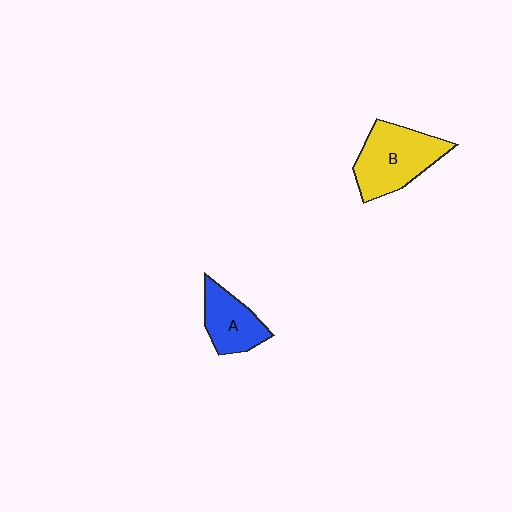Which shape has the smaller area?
Shape A (blue).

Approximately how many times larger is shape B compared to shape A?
Approximately 1.5 times.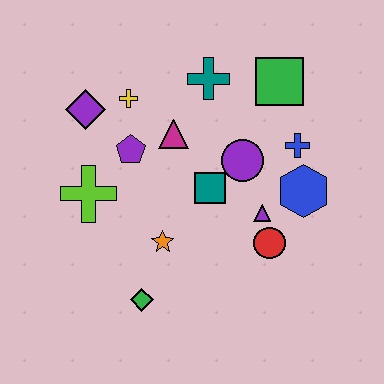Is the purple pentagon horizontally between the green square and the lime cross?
Yes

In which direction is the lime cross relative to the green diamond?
The lime cross is above the green diamond.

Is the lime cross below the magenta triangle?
Yes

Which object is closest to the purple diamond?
The yellow cross is closest to the purple diamond.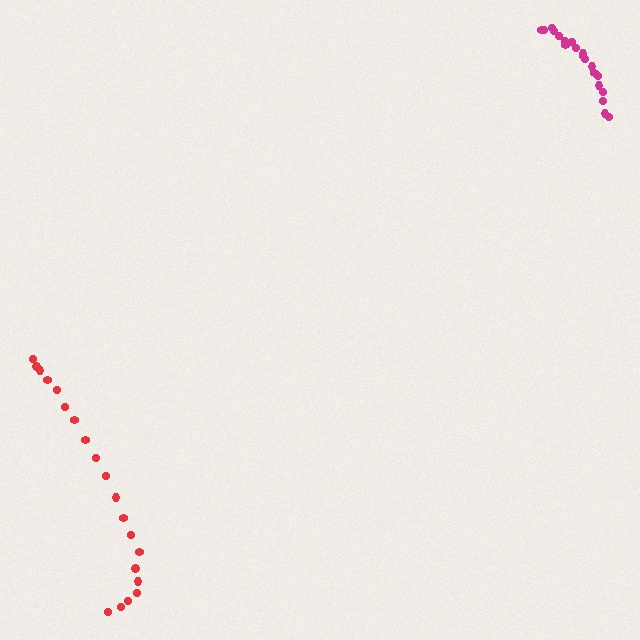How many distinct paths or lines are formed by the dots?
There are 2 distinct paths.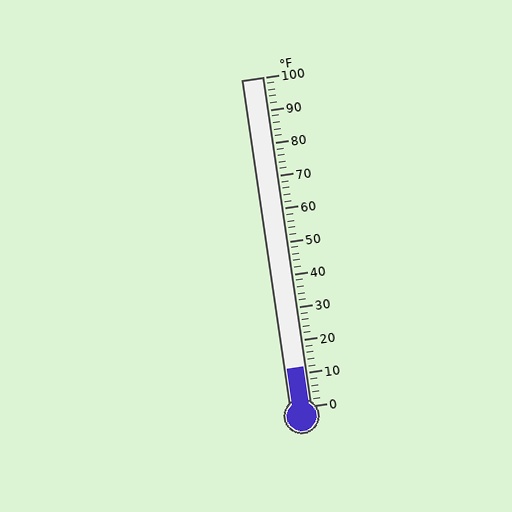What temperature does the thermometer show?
The thermometer shows approximately 12°F.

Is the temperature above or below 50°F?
The temperature is below 50°F.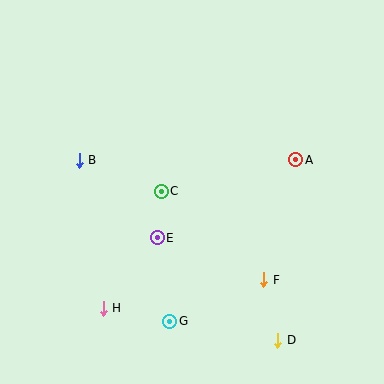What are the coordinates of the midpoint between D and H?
The midpoint between D and H is at (190, 324).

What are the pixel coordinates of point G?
Point G is at (170, 321).